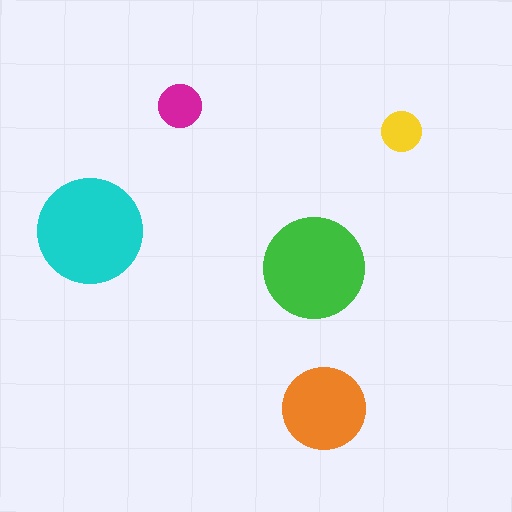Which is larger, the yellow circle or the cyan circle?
The cyan one.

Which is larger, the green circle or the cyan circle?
The cyan one.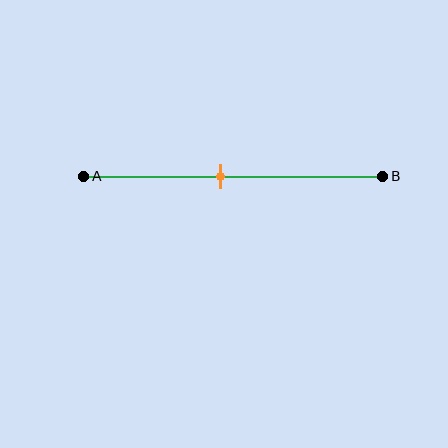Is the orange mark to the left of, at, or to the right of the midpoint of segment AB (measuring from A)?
The orange mark is to the left of the midpoint of segment AB.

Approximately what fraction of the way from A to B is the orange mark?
The orange mark is approximately 45% of the way from A to B.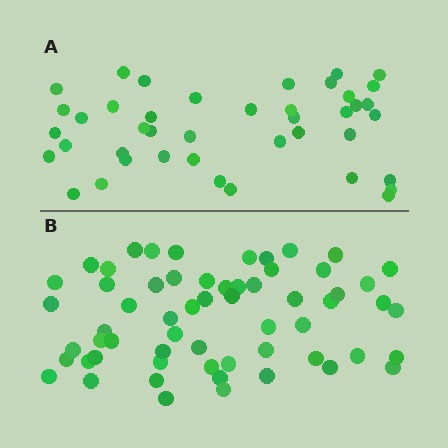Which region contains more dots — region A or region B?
Region B (the bottom region) has more dots.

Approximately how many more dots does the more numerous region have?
Region B has approximately 20 more dots than region A.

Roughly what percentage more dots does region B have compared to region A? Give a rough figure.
About 45% more.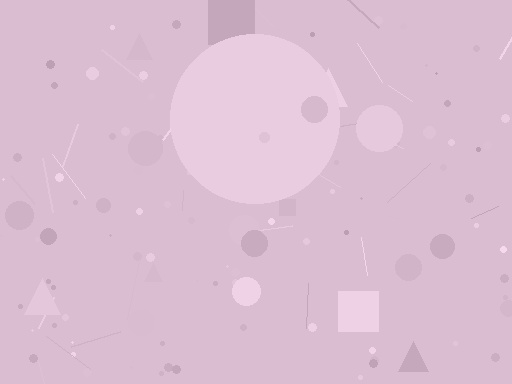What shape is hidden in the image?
A circle is hidden in the image.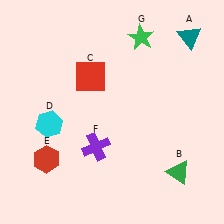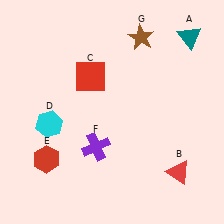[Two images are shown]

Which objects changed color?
B changed from green to red. G changed from green to brown.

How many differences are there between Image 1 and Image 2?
There are 2 differences between the two images.